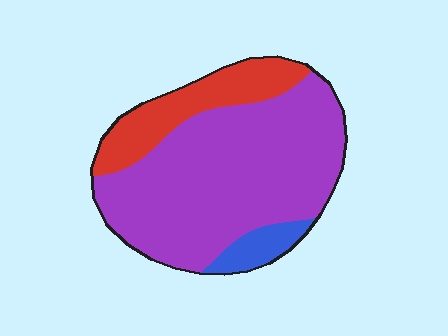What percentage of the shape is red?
Red covers around 20% of the shape.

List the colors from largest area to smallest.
From largest to smallest: purple, red, blue.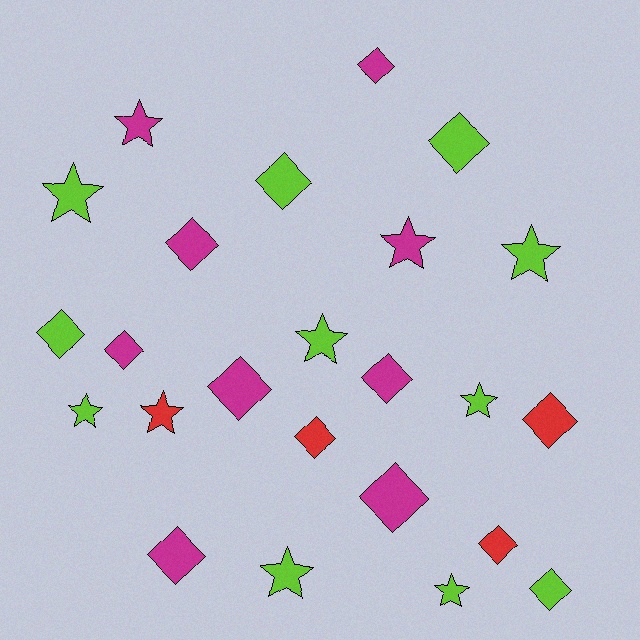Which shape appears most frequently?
Diamond, with 14 objects.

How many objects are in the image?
There are 24 objects.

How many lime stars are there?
There are 7 lime stars.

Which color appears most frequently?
Lime, with 11 objects.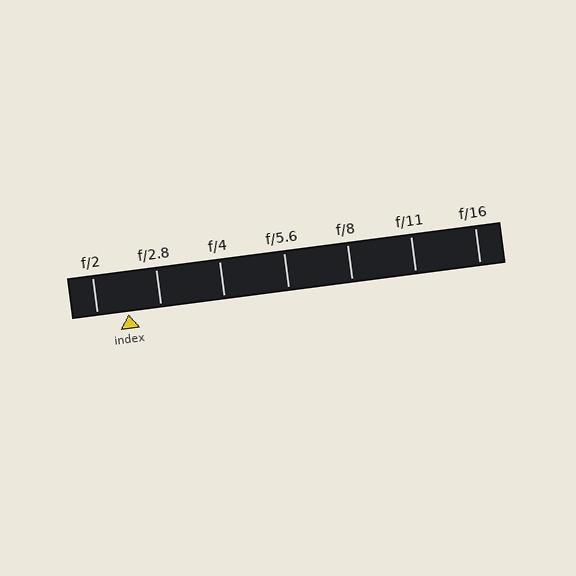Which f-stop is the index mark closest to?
The index mark is closest to f/2.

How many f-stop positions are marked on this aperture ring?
There are 7 f-stop positions marked.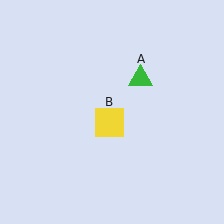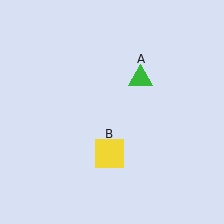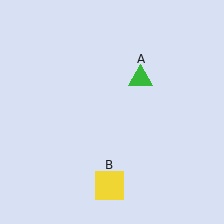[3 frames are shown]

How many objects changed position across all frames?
1 object changed position: yellow square (object B).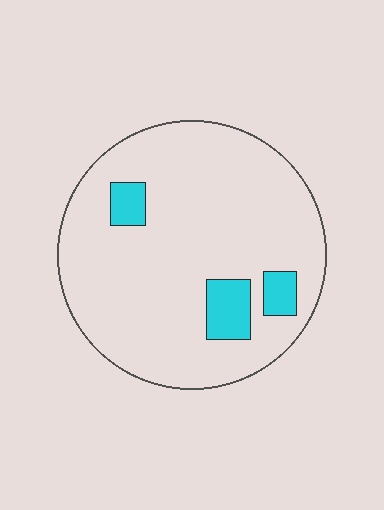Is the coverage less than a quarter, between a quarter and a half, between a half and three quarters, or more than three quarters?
Less than a quarter.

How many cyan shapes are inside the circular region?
3.